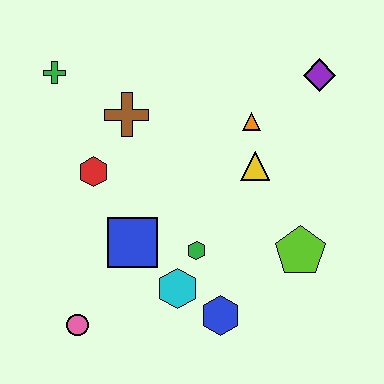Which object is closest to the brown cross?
The red hexagon is closest to the brown cross.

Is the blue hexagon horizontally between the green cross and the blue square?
No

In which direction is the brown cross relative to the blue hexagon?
The brown cross is above the blue hexagon.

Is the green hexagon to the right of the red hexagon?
Yes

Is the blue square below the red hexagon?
Yes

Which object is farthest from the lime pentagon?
The green cross is farthest from the lime pentagon.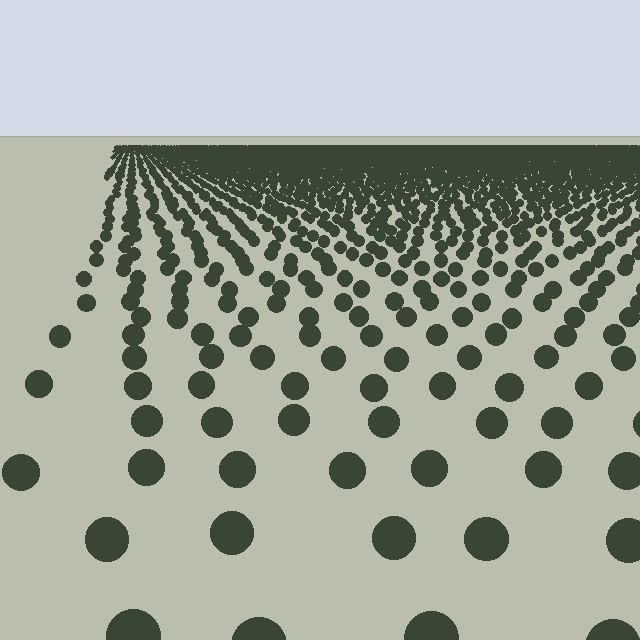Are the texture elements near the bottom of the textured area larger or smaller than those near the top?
Larger. Near the bottom, elements are closer to the viewer and appear at a bigger on-screen size.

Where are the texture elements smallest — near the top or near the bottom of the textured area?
Near the top.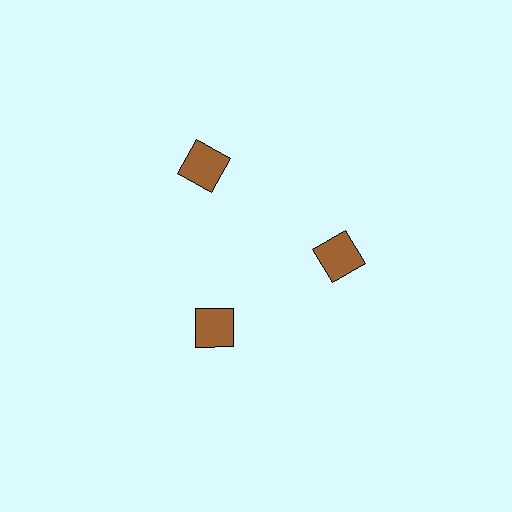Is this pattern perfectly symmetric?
No. The 3 brown squares are arranged in a ring, but one element near the 11 o'clock position is pushed outward from the center, breaking the 3-fold rotational symmetry.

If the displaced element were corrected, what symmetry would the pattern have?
It would have 3-fold rotational symmetry — the pattern would map onto itself every 120 degrees.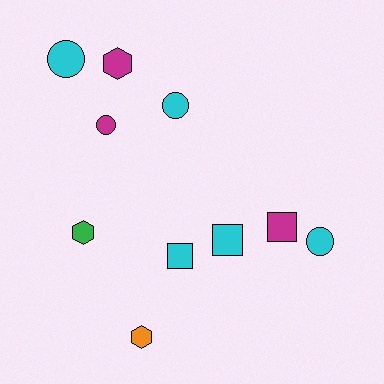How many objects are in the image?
There are 10 objects.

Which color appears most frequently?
Cyan, with 5 objects.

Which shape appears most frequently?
Circle, with 4 objects.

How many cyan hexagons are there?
There are no cyan hexagons.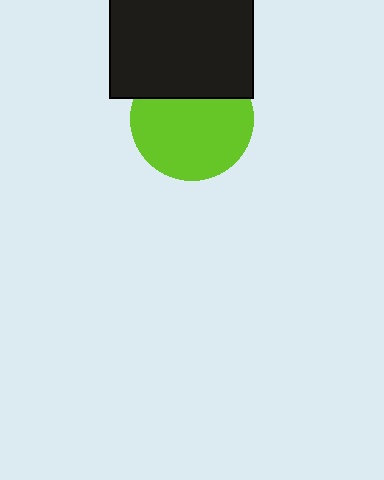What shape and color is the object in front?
The object in front is a black square.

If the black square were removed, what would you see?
You would see the complete lime circle.